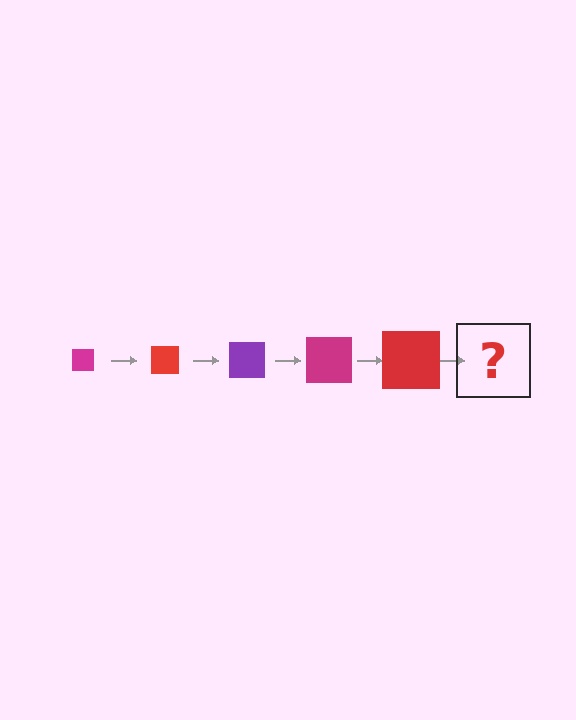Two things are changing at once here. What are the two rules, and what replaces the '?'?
The two rules are that the square grows larger each step and the color cycles through magenta, red, and purple. The '?' should be a purple square, larger than the previous one.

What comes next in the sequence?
The next element should be a purple square, larger than the previous one.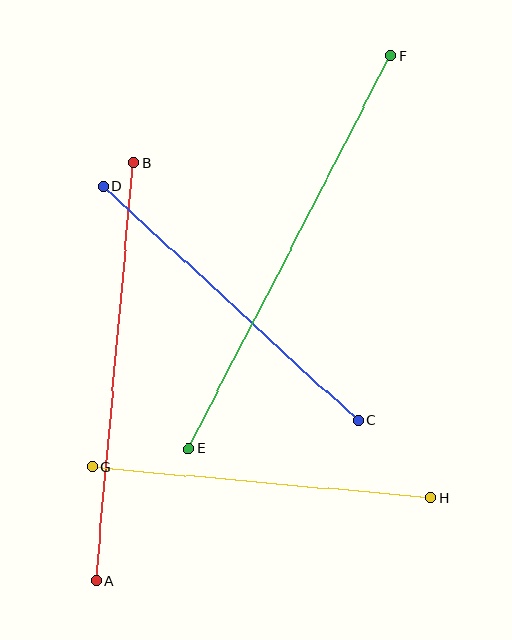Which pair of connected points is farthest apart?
Points E and F are farthest apart.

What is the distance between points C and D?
The distance is approximately 346 pixels.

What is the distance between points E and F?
The distance is approximately 442 pixels.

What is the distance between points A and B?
The distance is approximately 420 pixels.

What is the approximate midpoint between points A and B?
The midpoint is at approximately (115, 372) pixels.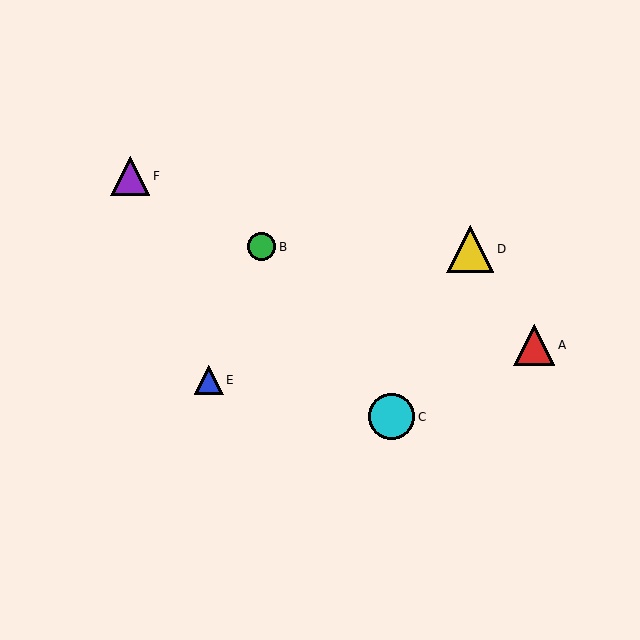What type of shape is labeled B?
Shape B is a green circle.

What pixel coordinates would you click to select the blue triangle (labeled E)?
Click at (209, 380) to select the blue triangle E.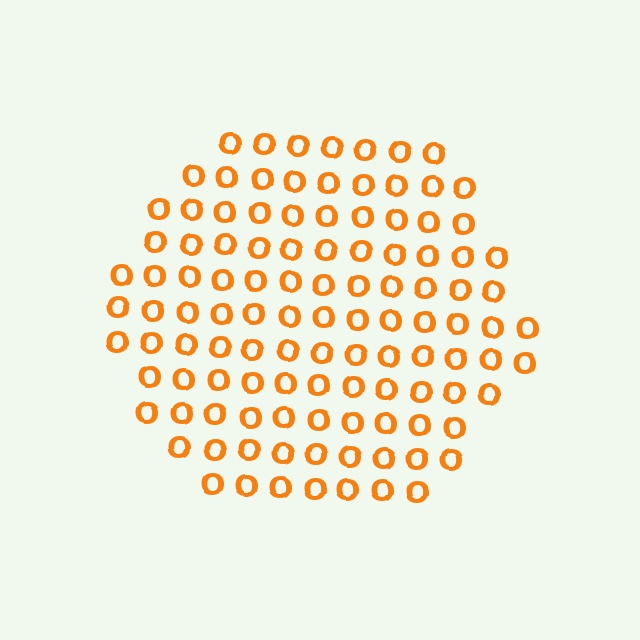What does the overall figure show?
The overall figure shows a hexagon.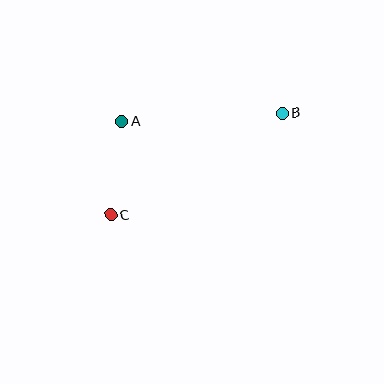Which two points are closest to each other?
Points A and C are closest to each other.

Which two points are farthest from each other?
Points B and C are farthest from each other.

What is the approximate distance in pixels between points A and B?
The distance between A and B is approximately 160 pixels.